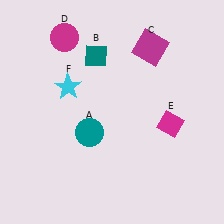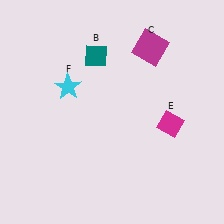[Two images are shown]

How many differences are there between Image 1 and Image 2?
There are 2 differences between the two images.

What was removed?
The teal circle (A), the magenta circle (D) were removed in Image 2.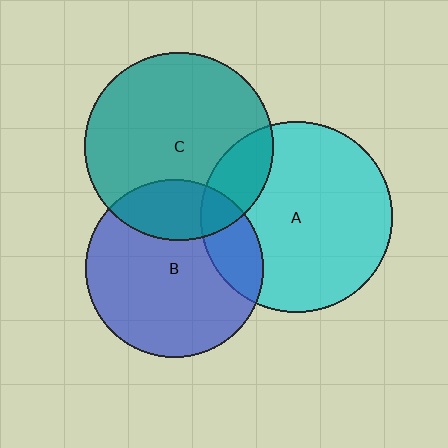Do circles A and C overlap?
Yes.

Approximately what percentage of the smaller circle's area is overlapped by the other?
Approximately 15%.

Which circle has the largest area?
Circle A (cyan).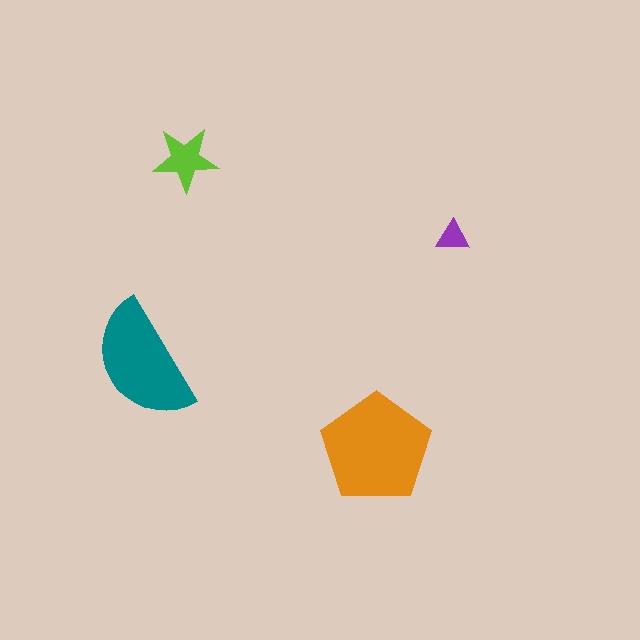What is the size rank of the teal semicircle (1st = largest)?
2nd.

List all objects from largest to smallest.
The orange pentagon, the teal semicircle, the lime star, the purple triangle.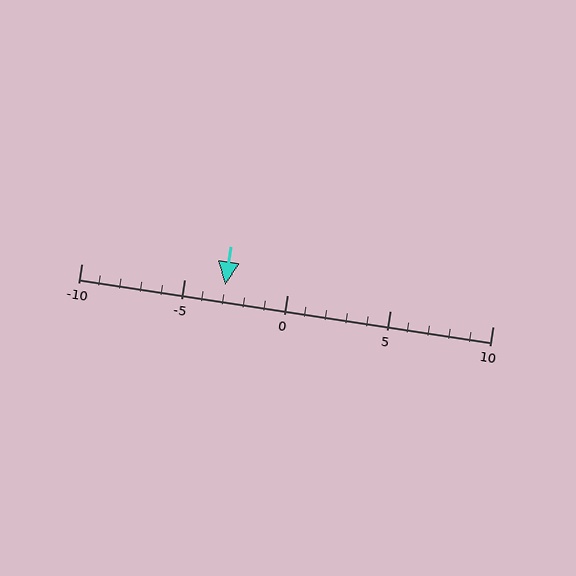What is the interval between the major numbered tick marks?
The major tick marks are spaced 5 units apart.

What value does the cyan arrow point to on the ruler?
The cyan arrow points to approximately -3.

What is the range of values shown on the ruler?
The ruler shows values from -10 to 10.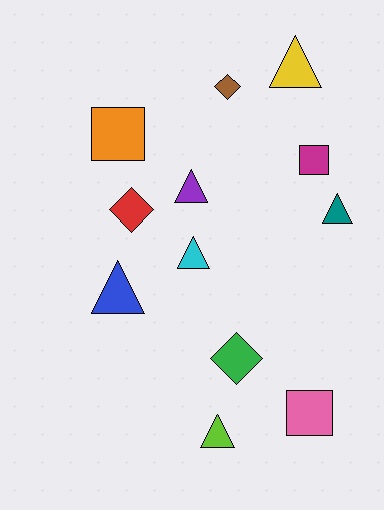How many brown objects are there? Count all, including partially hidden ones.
There is 1 brown object.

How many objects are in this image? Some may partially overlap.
There are 12 objects.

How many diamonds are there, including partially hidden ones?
There are 3 diamonds.